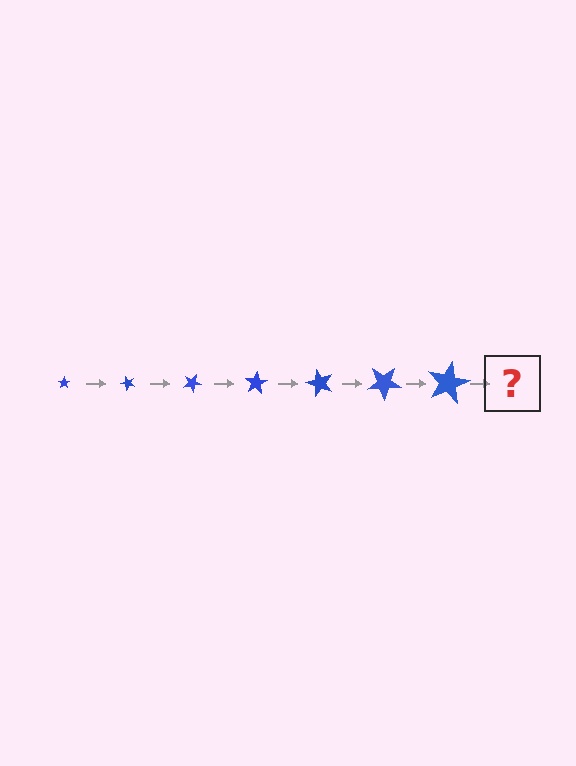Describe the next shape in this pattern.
It should be a star, larger than the previous one and rotated 350 degrees from the start.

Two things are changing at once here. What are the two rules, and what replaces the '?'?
The two rules are that the star grows larger each step and it rotates 50 degrees each step. The '?' should be a star, larger than the previous one and rotated 350 degrees from the start.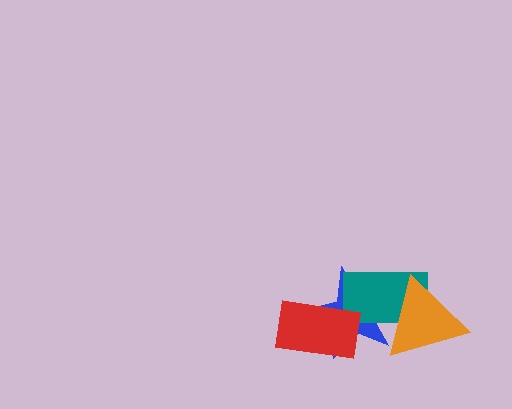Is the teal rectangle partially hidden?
Yes, it is partially covered by another shape.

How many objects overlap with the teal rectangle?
2 objects overlap with the teal rectangle.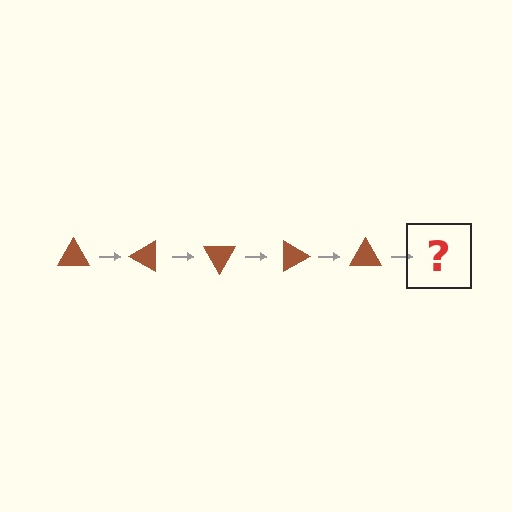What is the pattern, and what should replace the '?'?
The pattern is that the triangle rotates 30 degrees each step. The '?' should be a brown triangle rotated 150 degrees.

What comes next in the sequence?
The next element should be a brown triangle rotated 150 degrees.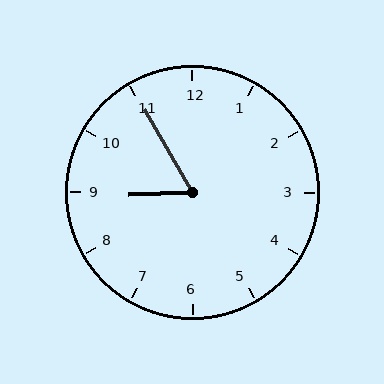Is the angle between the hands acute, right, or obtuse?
It is acute.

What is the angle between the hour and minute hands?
Approximately 62 degrees.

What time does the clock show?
8:55.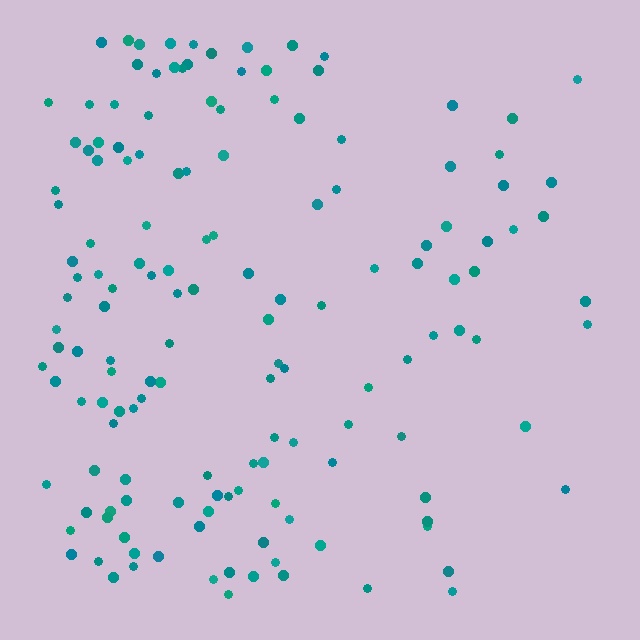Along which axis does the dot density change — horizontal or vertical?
Horizontal.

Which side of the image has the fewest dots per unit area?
The right.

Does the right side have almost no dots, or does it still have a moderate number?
Still a moderate number, just noticeably fewer than the left.